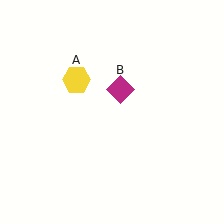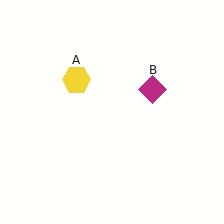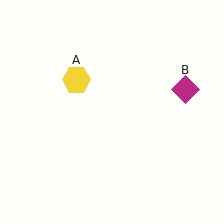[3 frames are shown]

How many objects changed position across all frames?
1 object changed position: magenta diamond (object B).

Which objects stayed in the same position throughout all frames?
Yellow hexagon (object A) remained stationary.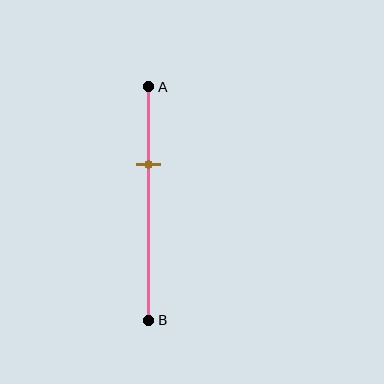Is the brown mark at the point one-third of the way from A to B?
Yes, the mark is approximately at the one-third point.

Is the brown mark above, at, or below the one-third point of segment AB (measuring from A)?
The brown mark is approximately at the one-third point of segment AB.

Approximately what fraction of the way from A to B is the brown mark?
The brown mark is approximately 35% of the way from A to B.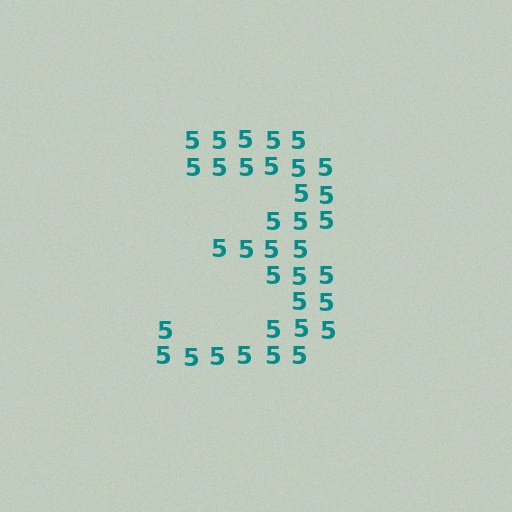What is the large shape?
The large shape is the digit 3.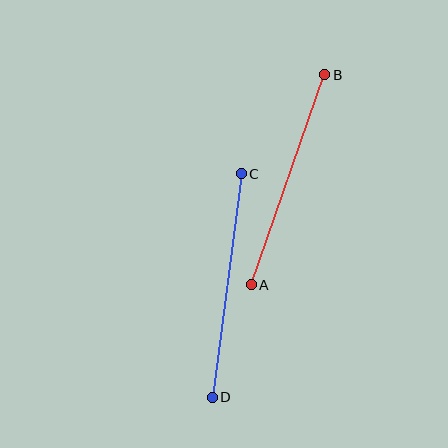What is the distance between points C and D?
The distance is approximately 225 pixels.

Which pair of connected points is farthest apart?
Points C and D are farthest apart.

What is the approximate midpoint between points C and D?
The midpoint is at approximately (227, 285) pixels.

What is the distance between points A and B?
The distance is approximately 223 pixels.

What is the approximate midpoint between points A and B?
The midpoint is at approximately (288, 180) pixels.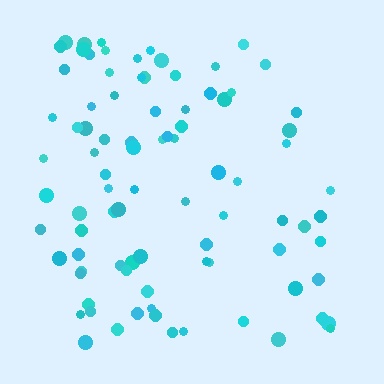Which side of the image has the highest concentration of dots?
The left.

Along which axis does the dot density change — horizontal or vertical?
Horizontal.